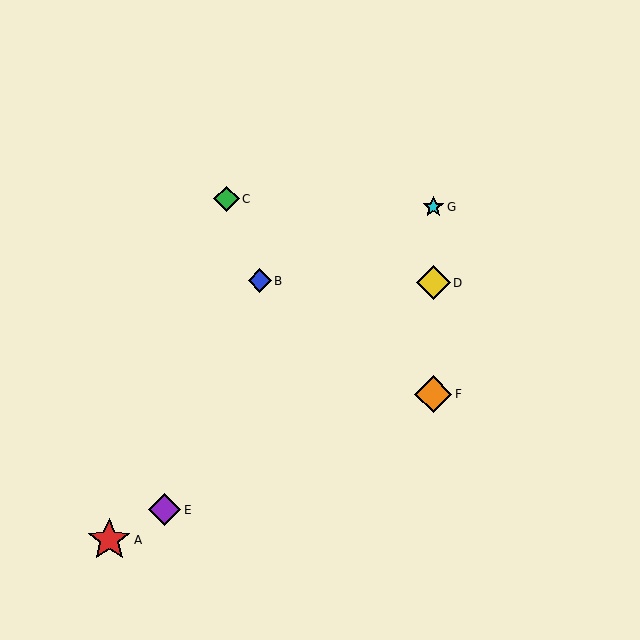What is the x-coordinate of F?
Object F is at x≈433.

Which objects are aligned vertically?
Objects D, F, G are aligned vertically.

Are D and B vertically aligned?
No, D is at x≈433 and B is at x≈260.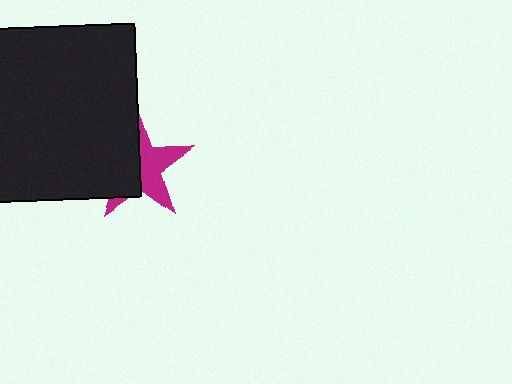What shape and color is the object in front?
The object in front is a black rectangle.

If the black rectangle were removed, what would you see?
You would see the complete magenta star.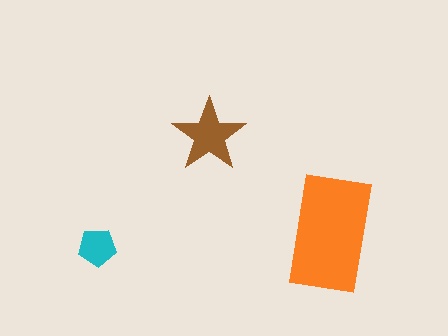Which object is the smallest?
The cyan pentagon.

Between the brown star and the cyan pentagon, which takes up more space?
The brown star.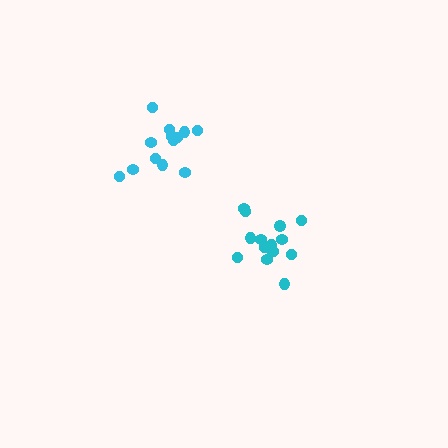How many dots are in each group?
Group 1: 13 dots, Group 2: 15 dots (28 total).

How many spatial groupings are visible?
There are 2 spatial groupings.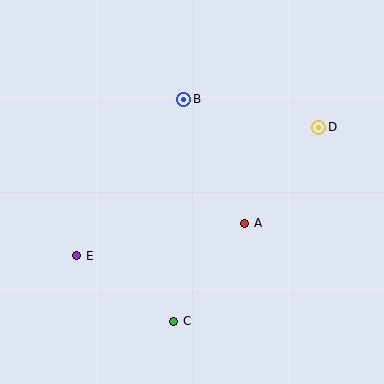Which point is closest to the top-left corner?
Point B is closest to the top-left corner.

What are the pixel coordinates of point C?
Point C is at (174, 321).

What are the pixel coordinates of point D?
Point D is at (319, 127).